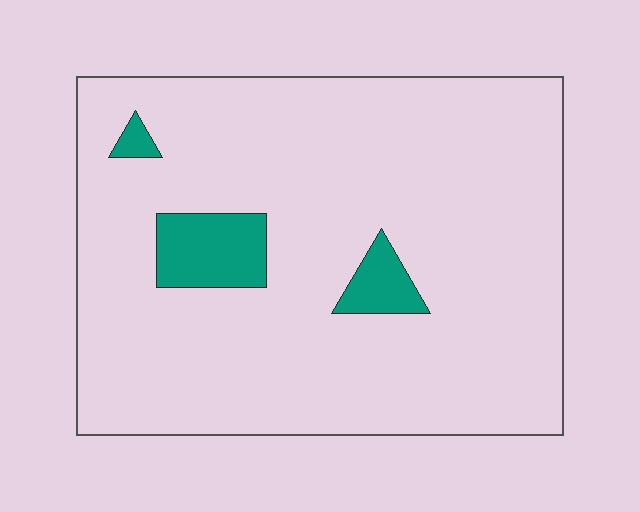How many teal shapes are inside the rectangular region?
3.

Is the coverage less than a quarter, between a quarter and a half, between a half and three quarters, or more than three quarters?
Less than a quarter.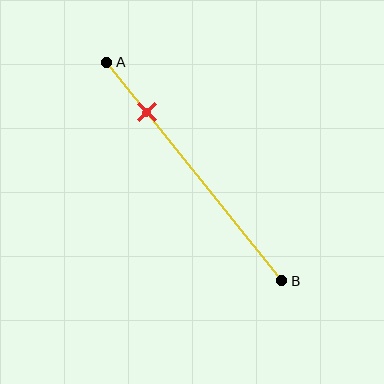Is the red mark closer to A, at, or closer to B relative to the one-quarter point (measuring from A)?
The red mark is approximately at the one-quarter point of segment AB.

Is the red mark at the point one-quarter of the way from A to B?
Yes, the mark is approximately at the one-quarter point.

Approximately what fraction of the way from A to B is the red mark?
The red mark is approximately 25% of the way from A to B.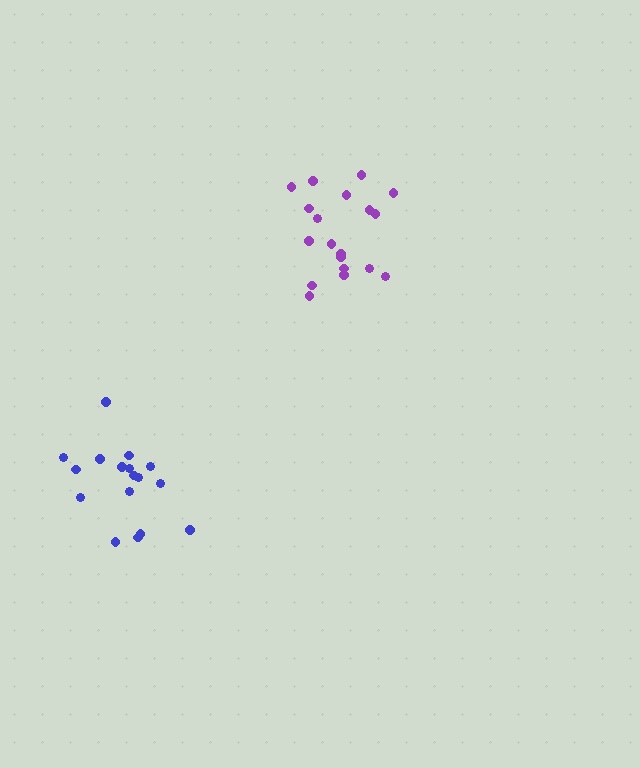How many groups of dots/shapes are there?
There are 2 groups.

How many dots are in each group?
Group 1: 17 dots, Group 2: 19 dots (36 total).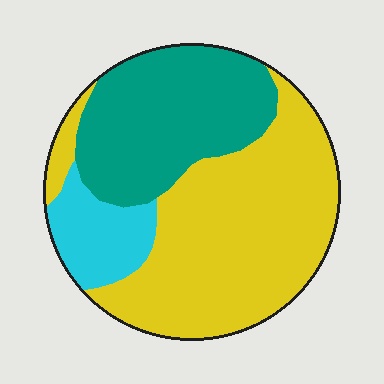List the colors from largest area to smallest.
From largest to smallest: yellow, teal, cyan.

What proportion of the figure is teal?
Teal covers about 35% of the figure.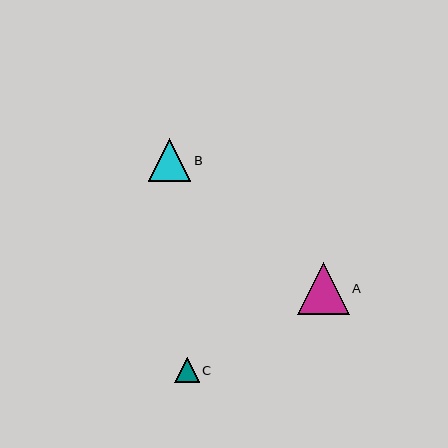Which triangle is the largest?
Triangle A is the largest with a size of approximately 52 pixels.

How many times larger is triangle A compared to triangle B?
Triangle A is approximately 1.2 times the size of triangle B.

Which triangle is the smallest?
Triangle C is the smallest with a size of approximately 24 pixels.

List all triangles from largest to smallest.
From largest to smallest: A, B, C.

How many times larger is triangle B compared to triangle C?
Triangle B is approximately 1.7 times the size of triangle C.